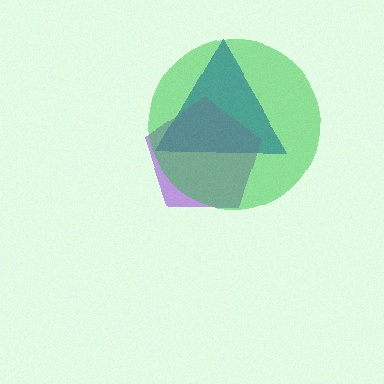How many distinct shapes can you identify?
There are 3 distinct shapes: a blue triangle, a purple pentagon, a green circle.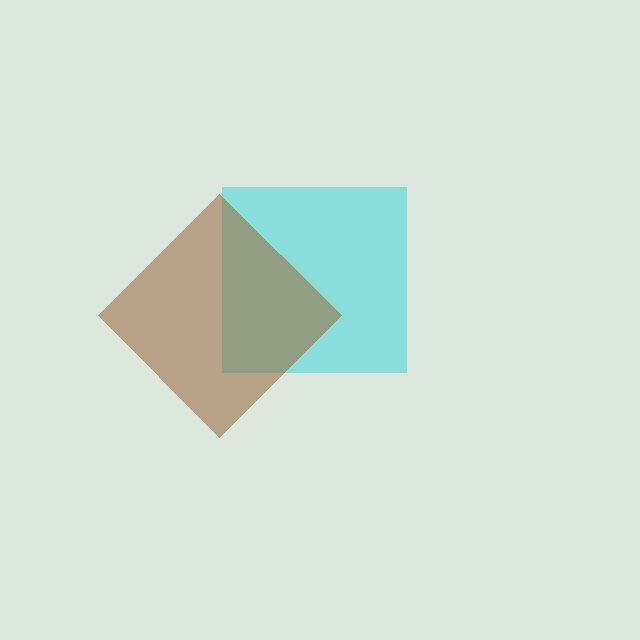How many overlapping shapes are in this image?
There are 2 overlapping shapes in the image.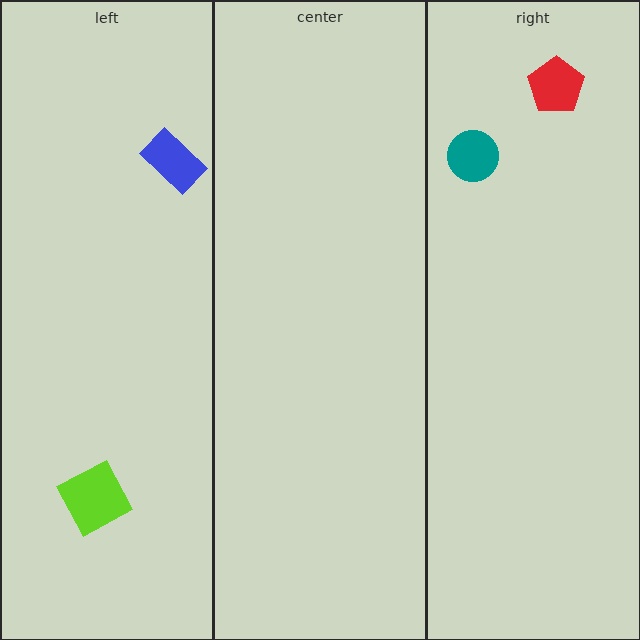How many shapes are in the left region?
2.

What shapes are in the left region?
The blue rectangle, the lime square.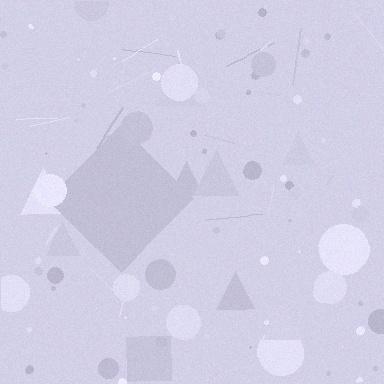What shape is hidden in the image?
A diamond is hidden in the image.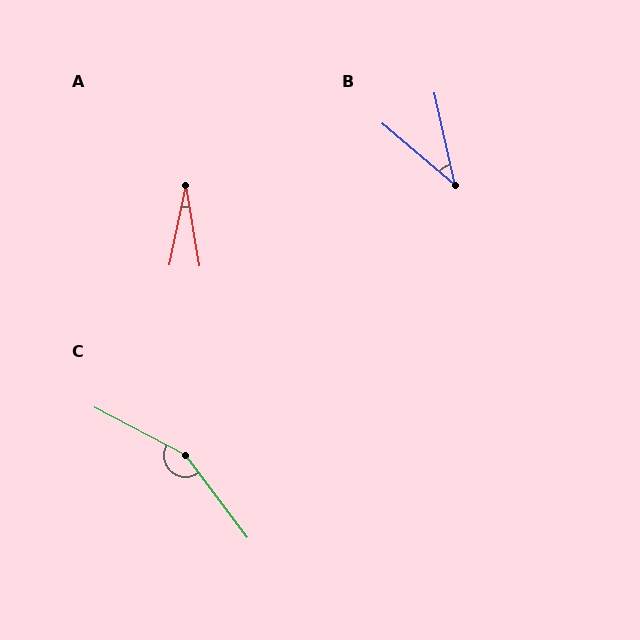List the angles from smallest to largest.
A (22°), B (37°), C (155°).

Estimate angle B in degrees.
Approximately 37 degrees.